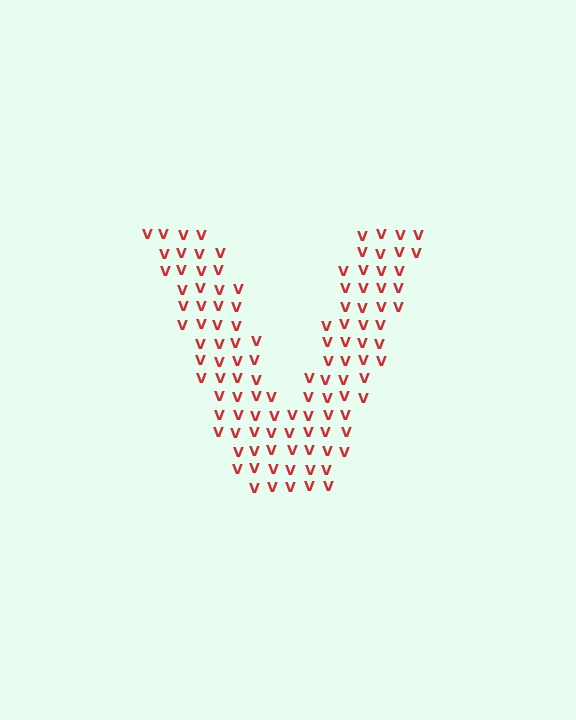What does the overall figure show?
The overall figure shows the letter V.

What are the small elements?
The small elements are letter V's.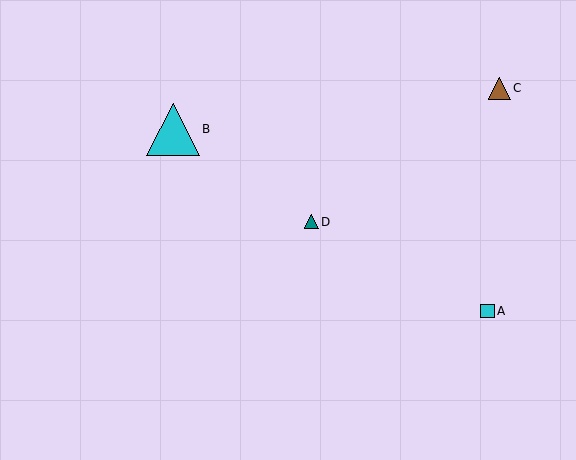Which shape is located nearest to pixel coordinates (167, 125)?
The cyan triangle (labeled B) at (173, 129) is nearest to that location.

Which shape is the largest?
The cyan triangle (labeled B) is the largest.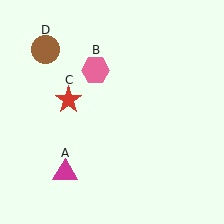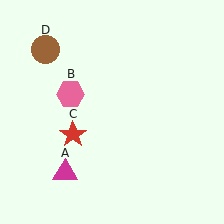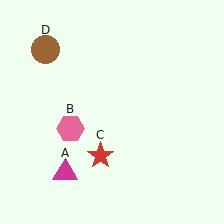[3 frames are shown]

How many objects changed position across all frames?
2 objects changed position: pink hexagon (object B), red star (object C).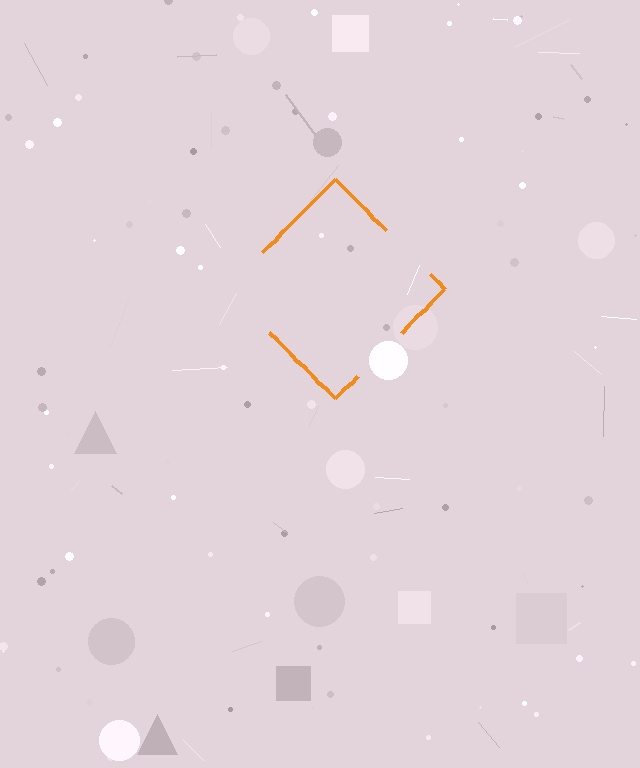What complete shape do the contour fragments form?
The contour fragments form a diamond.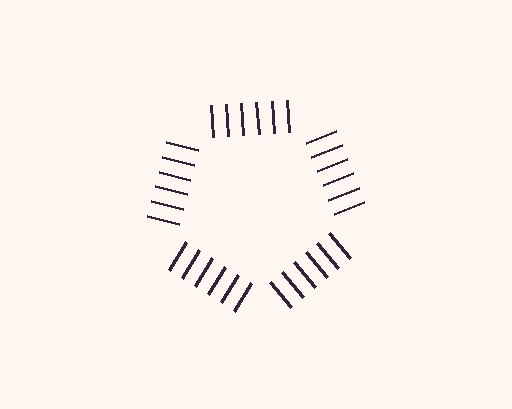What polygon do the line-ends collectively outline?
An illusory pentagon — the line segments terminate on its edges but no continuous stroke is drawn.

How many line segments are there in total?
30 — 6 along each of the 5 edges.